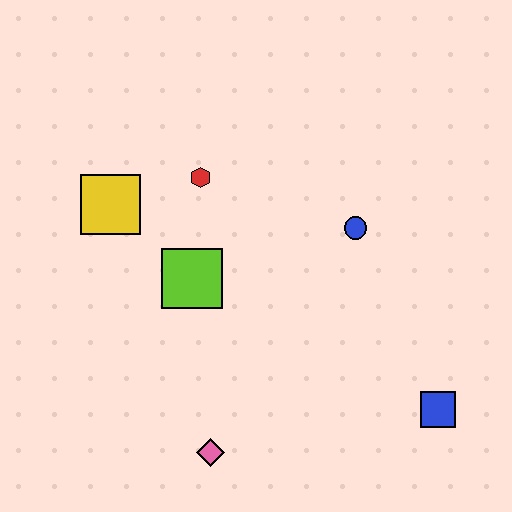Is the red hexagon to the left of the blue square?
Yes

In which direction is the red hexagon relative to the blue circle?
The red hexagon is to the left of the blue circle.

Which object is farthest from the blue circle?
The pink diamond is farthest from the blue circle.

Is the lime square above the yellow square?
No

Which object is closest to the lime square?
The red hexagon is closest to the lime square.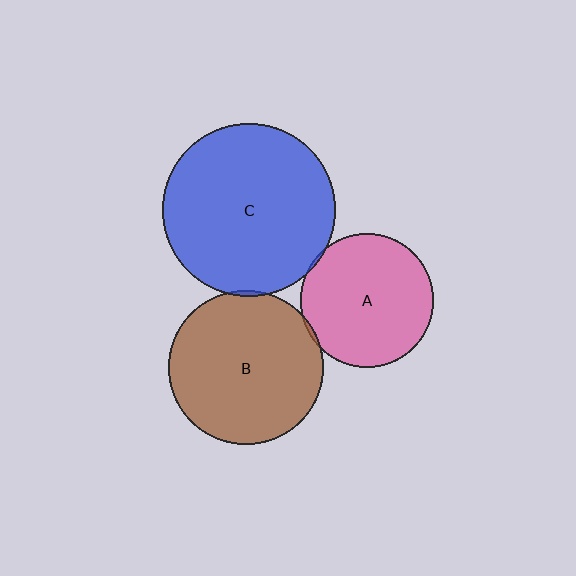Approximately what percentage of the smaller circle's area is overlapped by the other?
Approximately 5%.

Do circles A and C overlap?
Yes.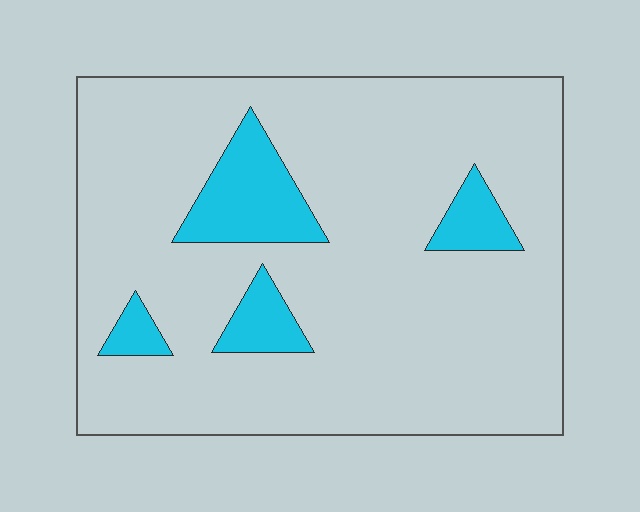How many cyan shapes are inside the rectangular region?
4.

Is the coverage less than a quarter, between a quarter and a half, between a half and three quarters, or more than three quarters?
Less than a quarter.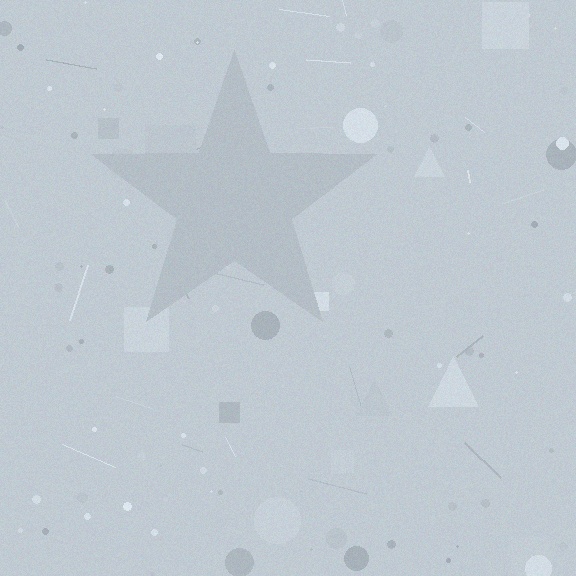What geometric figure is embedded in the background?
A star is embedded in the background.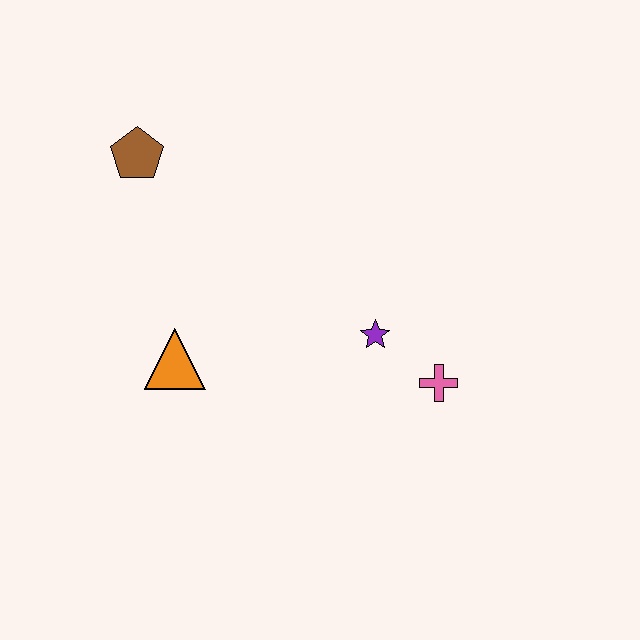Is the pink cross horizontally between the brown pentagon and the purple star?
No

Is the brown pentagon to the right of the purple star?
No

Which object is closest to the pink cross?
The purple star is closest to the pink cross.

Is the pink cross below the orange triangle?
Yes